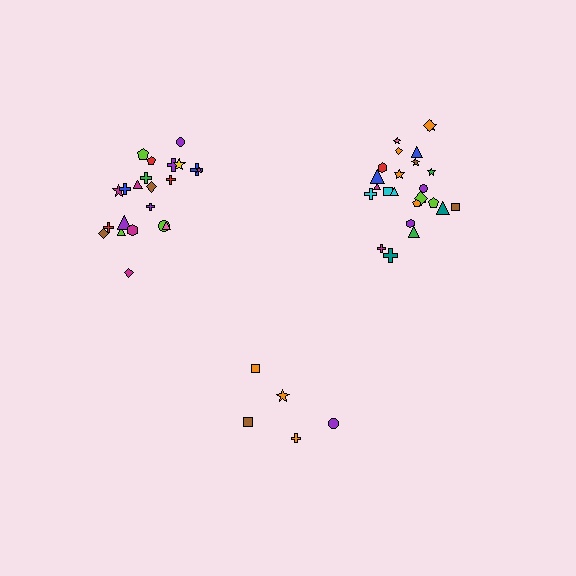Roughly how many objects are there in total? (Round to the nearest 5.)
Roughly 50 objects in total.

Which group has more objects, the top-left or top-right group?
The top-right group.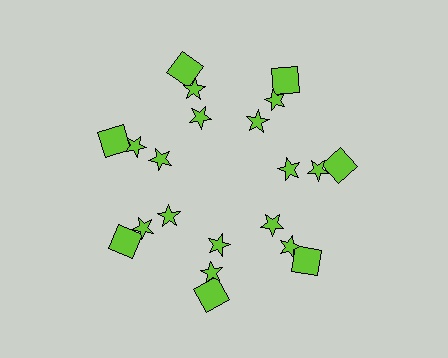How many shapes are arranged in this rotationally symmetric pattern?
There are 21 shapes, arranged in 7 groups of 3.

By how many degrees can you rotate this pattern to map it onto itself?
The pattern maps onto itself every 51 degrees of rotation.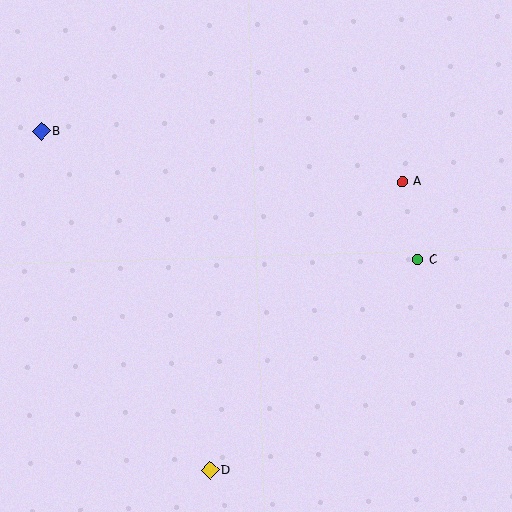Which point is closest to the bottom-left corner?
Point D is closest to the bottom-left corner.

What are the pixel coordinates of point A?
Point A is at (402, 182).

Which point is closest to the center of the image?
Point C at (418, 260) is closest to the center.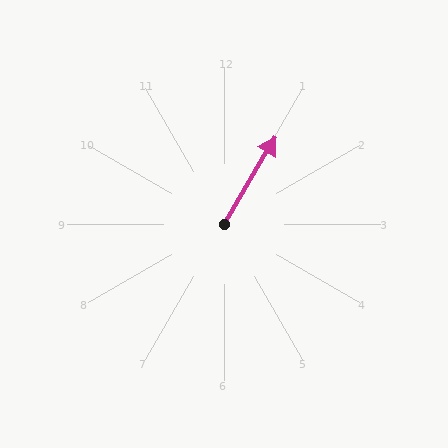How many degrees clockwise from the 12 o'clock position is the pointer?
Approximately 31 degrees.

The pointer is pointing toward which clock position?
Roughly 1 o'clock.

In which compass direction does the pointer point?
Northeast.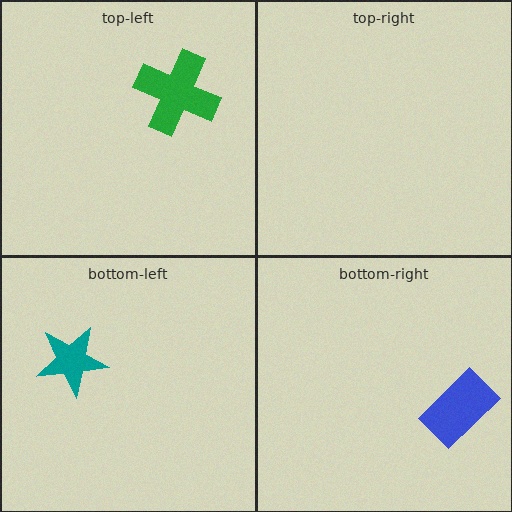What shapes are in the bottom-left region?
The teal star.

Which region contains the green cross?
The top-left region.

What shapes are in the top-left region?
The green cross.